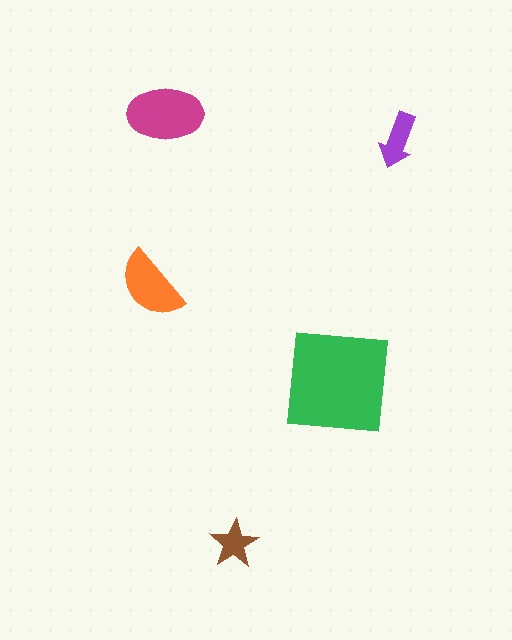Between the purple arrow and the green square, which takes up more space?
The green square.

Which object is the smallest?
The brown star.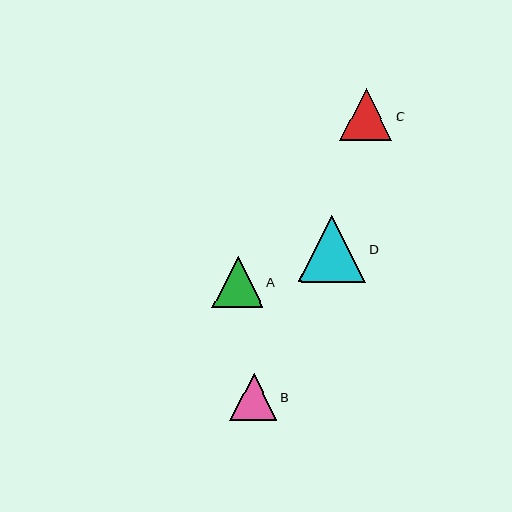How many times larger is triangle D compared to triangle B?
Triangle D is approximately 1.4 times the size of triangle B.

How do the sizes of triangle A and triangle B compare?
Triangle A and triangle B are approximately the same size.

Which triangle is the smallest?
Triangle B is the smallest with a size of approximately 47 pixels.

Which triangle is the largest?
Triangle D is the largest with a size of approximately 68 pixels.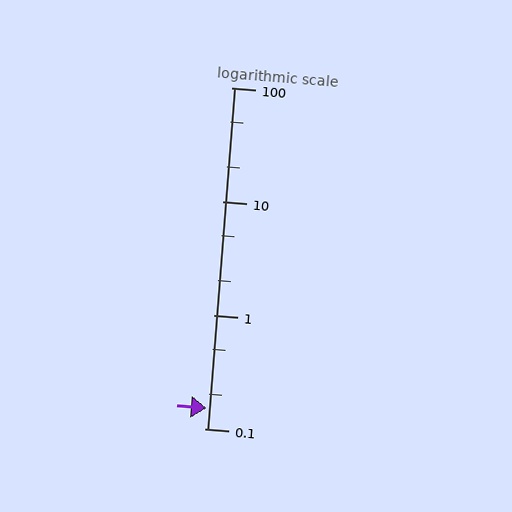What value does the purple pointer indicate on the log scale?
The pointer indicates approximately 0.15.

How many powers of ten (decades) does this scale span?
The scale spans 3 decades, from 0.1 to 100.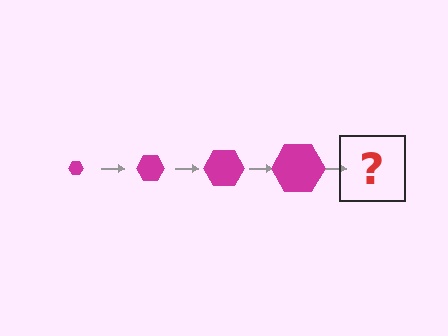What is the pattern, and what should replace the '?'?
The pattern is that the hexagon gets progressively larger each step. The '?' should be a magenta hexagon, larger than the previous one.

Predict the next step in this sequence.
The next step is a magenta hexagon, larger than the previous one.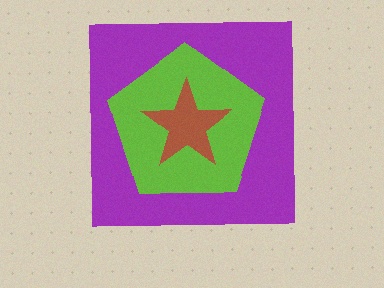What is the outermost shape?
The purple square.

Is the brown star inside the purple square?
Yes.